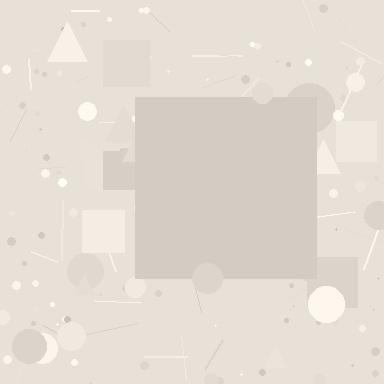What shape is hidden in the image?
A square is hidden in the image.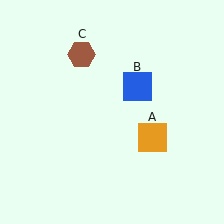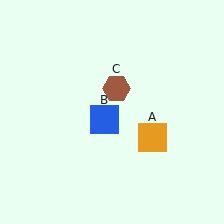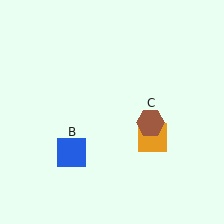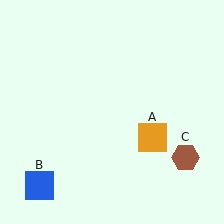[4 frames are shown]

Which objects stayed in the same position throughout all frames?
Orange square (object A) remained stationary.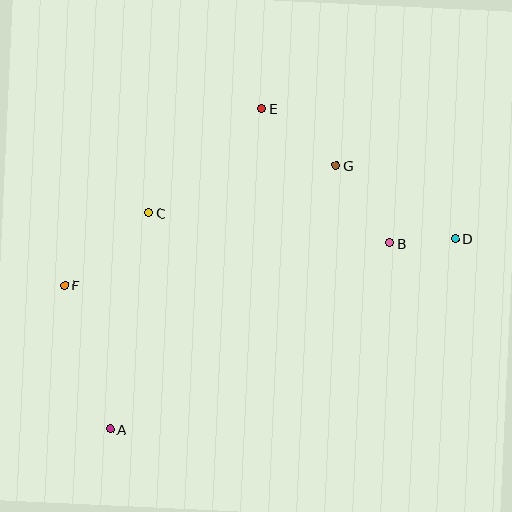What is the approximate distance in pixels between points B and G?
The distance between B and G is approximately 94 pixels.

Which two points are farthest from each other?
Points A and D are farthest from each other.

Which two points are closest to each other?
Points B and D are closest to each other.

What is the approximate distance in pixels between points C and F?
The distance between C and F is approximately 111 pixels.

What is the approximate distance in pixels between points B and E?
The distance between B and E is approximately 186 pixels.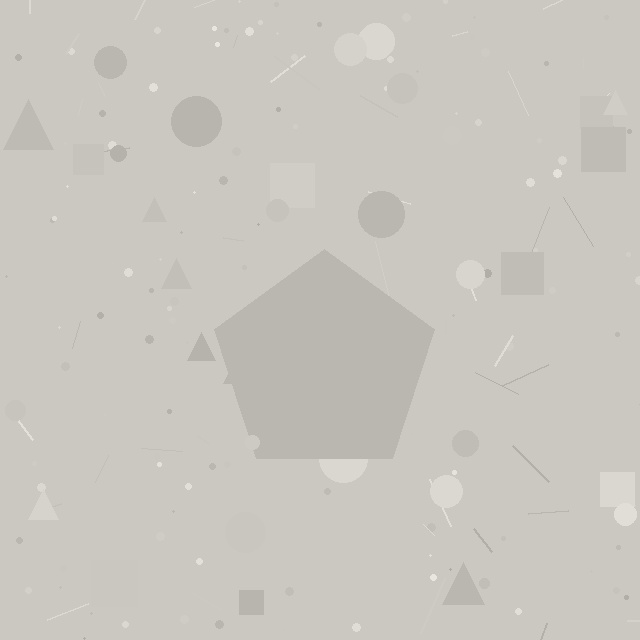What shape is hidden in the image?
A pentagon is hidden in the image.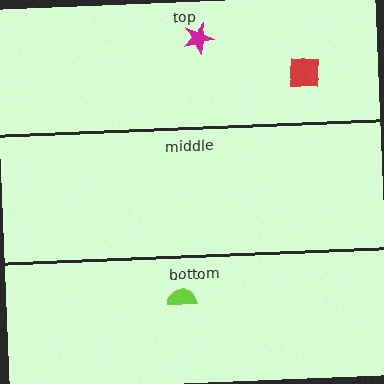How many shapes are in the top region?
2.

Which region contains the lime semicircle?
The bottom region.